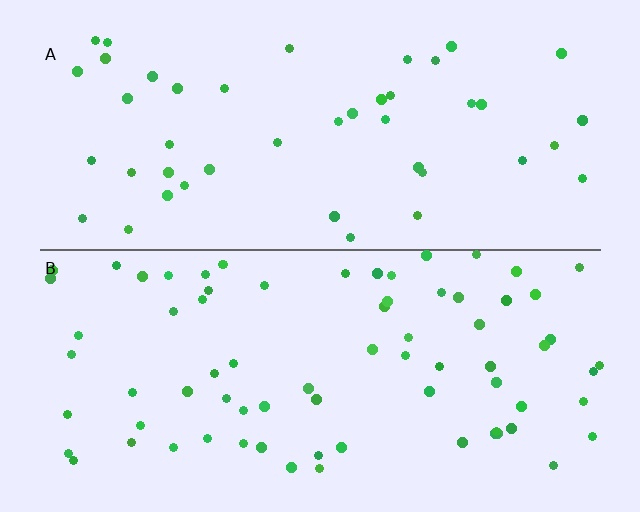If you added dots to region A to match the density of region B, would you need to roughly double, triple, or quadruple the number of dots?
Approximately double.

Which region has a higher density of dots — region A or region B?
B (the bottom).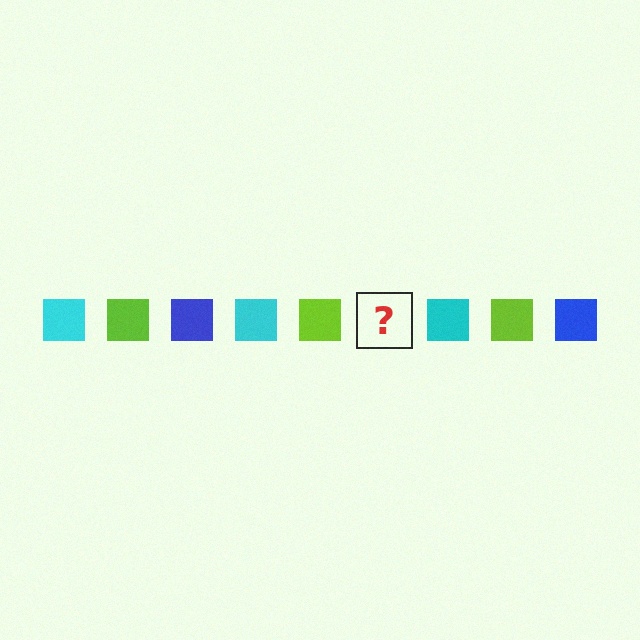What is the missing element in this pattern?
The missing element is a blue square.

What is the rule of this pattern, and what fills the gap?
The rule is that the pattern cycles through cyan, lime, blue squares. The gap should be filled with a blue square.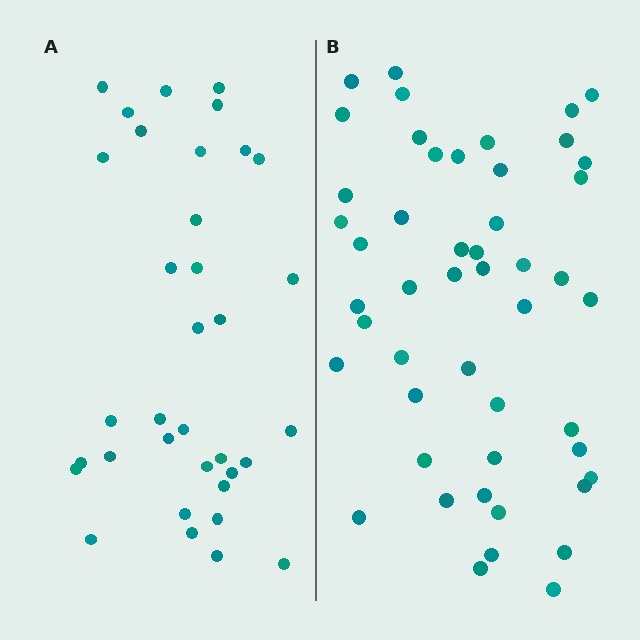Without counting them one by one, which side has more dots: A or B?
Region B (the right region) has more dots.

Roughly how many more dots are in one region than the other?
Region B has approximately 15 more dots than region A.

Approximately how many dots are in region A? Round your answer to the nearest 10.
About 40 dots. (The exact count is 35, which rounds to 40.)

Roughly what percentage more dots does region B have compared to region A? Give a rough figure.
About 40% more.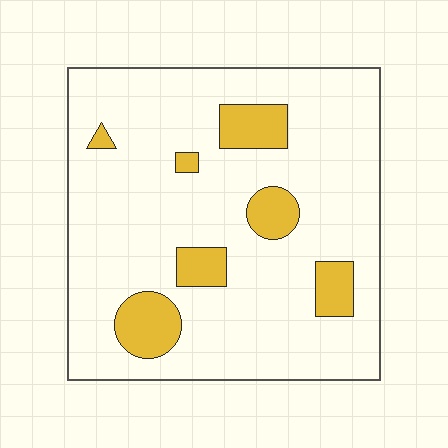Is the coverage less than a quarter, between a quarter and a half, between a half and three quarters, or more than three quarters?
Less than a quarter.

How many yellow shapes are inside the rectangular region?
7.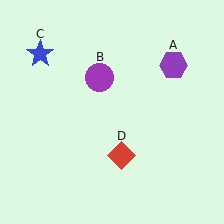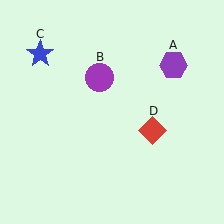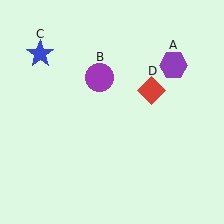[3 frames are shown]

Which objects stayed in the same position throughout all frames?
Purple hexagon (object A) and purple circle (object B) and blue star (object C) remained stationary.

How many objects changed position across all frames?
1 object changed position: red diamond (object D).